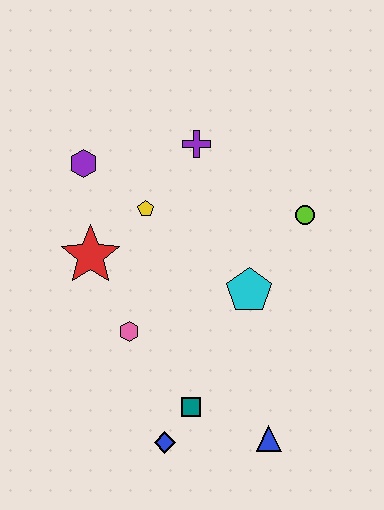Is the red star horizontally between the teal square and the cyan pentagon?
No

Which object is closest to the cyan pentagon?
The lime circle is closest to the cyan pentagon.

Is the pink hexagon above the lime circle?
No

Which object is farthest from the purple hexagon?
The blue triangle is farthest from the purple hexagon.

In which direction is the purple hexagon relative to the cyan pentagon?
The purple hexagon is to the left of the cyan pentagon.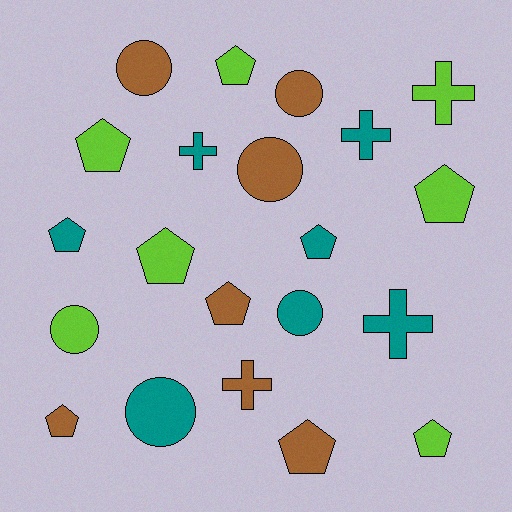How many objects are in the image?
There are 21 objects.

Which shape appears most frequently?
Pentagon, with 10 objects.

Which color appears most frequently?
Brown, with 7 objects.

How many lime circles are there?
There is 1 lime circle.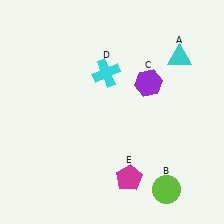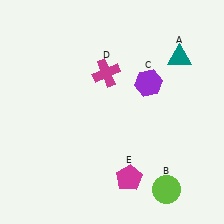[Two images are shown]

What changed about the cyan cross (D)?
In Image 1, D is cyan. In Image 2, it changed to magenta.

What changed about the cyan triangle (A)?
In Image 1, A is cyan. In Image 2, it changed to teal.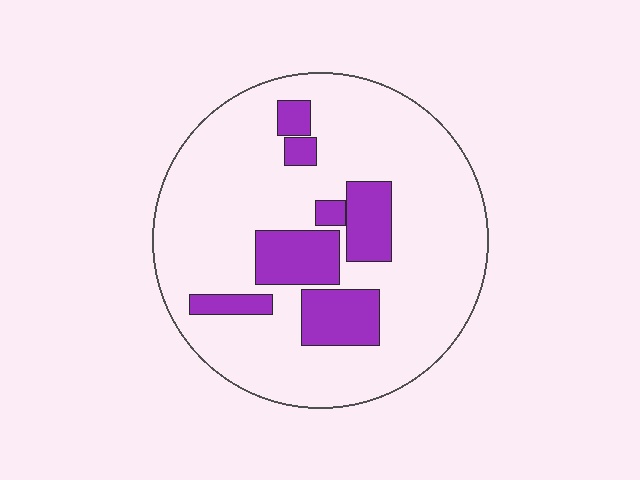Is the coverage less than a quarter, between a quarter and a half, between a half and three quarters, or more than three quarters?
Less than a quarter.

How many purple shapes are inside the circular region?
7.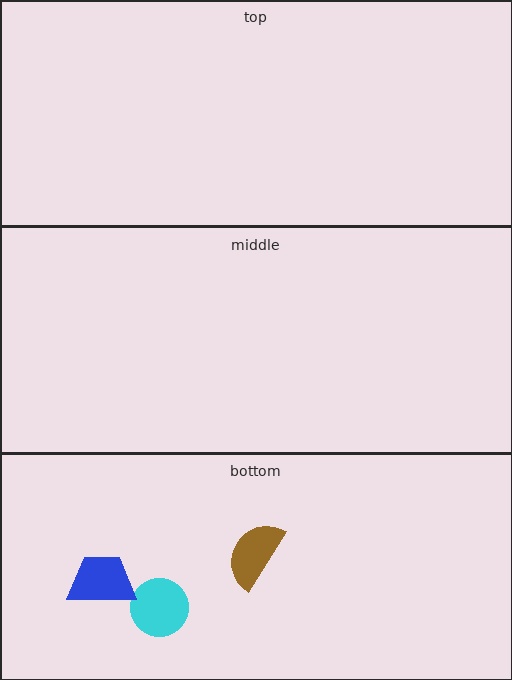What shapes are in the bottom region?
The cyan circle, the blue trapezoid, the brown semicircle.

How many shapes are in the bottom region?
3.